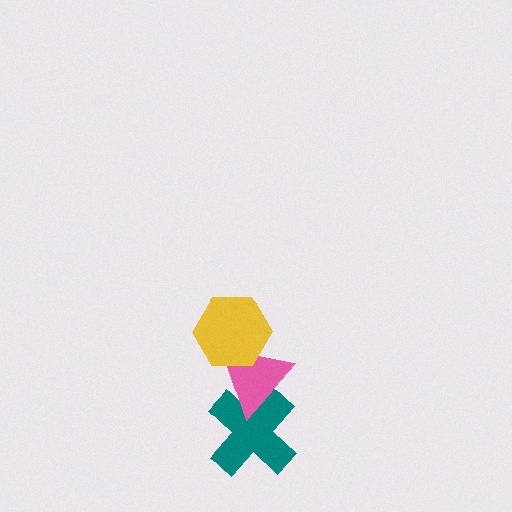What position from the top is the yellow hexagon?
The yellow hexagon is 1st from the top.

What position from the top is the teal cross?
The teal cross is 3rd from the top.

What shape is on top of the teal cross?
The pink triangle is on top of the teal cross.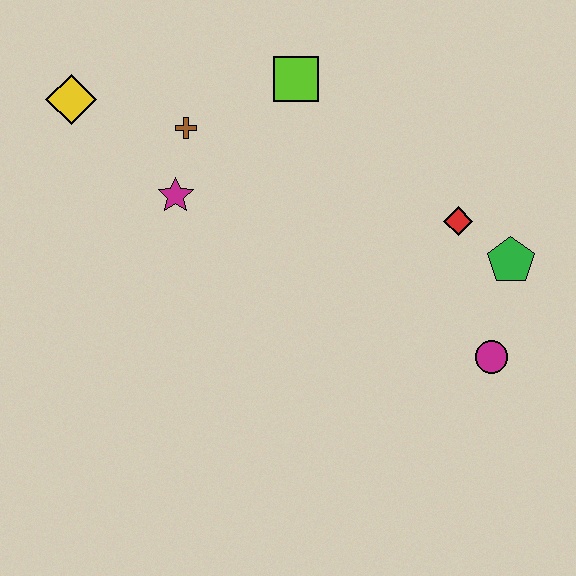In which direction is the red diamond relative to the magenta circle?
The red diamond is above the magenta circle.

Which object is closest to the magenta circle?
The green pentagon is closest to the magenta circle.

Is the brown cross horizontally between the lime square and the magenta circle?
No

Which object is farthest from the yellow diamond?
The magenta circle is farthest from the yellow diamond.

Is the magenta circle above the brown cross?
No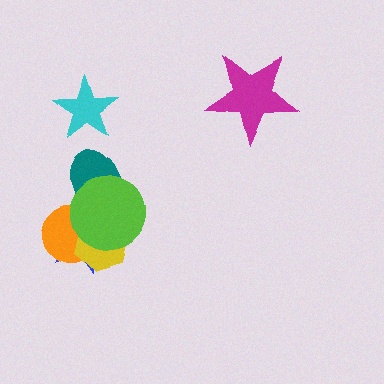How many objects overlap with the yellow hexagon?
3 objects overlap with the yellow hexagon.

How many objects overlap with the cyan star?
0 objects overlap with the cyan star.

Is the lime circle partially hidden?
No, no other shape covers it.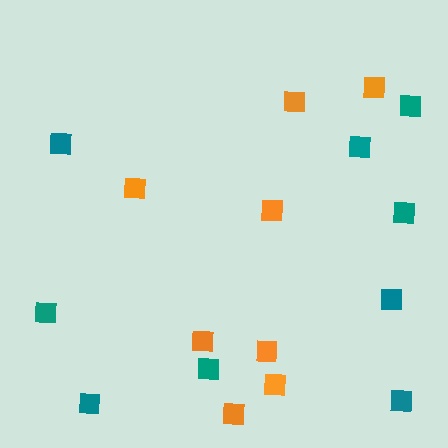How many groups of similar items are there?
There are 2 groups: one group of teal squares (9) and one group of orange squares (8).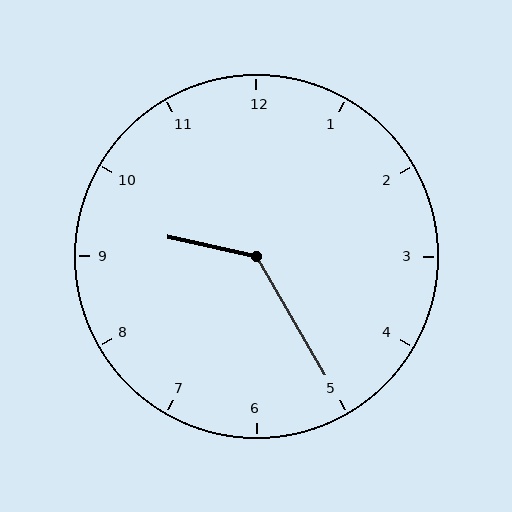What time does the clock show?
9:25.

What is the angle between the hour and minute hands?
Approximately 132 degrees.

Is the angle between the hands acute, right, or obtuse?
It is obtuse.